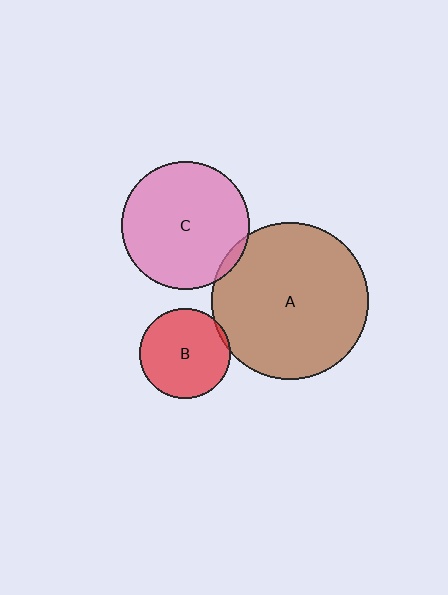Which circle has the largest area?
Circle A (brown).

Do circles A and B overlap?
Yes.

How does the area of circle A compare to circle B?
Approximately 3.0 times.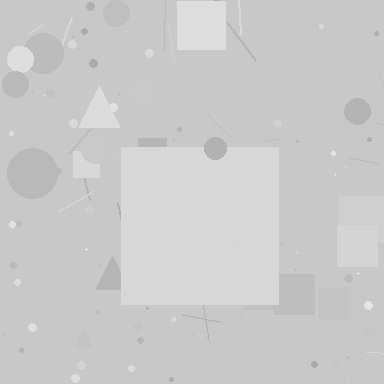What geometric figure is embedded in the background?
A square is embedded in the background.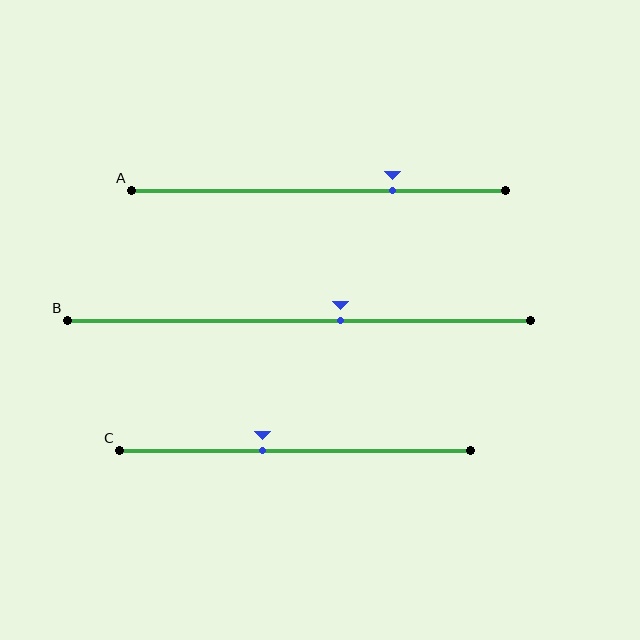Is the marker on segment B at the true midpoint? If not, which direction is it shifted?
No, the marker on segment B is shifted to the right by about 9% of the segment length.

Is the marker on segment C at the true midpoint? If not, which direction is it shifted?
No, the marker on segment C is shifted to the left by about 9% of the segment length.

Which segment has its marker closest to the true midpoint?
Segment B has its marker closest to the true midpoint.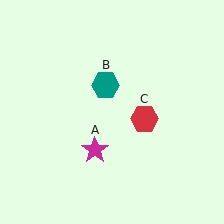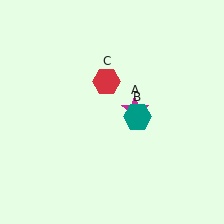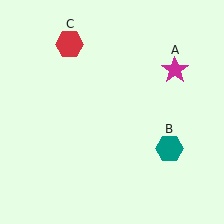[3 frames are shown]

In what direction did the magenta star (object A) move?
The magenta star (object A) moved up and to the right.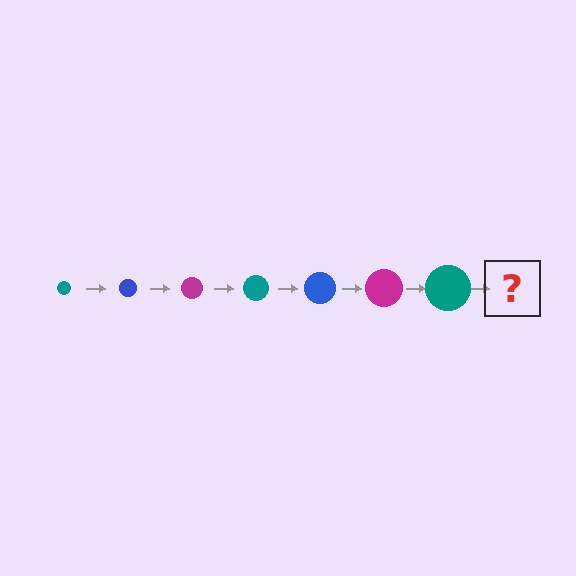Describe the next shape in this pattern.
It should be a blue circle, larger than the previous one.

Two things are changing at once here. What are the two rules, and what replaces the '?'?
The two rules are that the circle grows larger each step and the color cycles through teal, blue, and magenta. The '?' should be a blue circle, larger than the previous one.